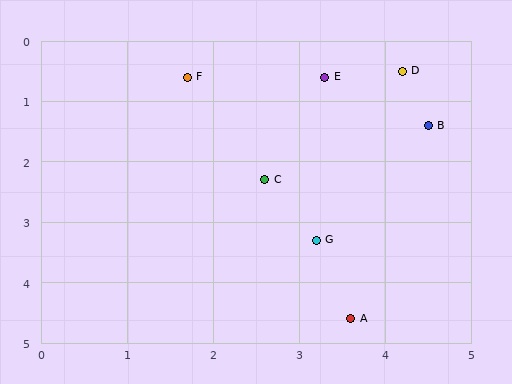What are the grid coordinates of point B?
Point B is at approximately (4.5, 1.4).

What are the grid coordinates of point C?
Point C is at approximately (2.6, 2.3).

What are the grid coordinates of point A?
Point A is at approximately (3.6, 4.6).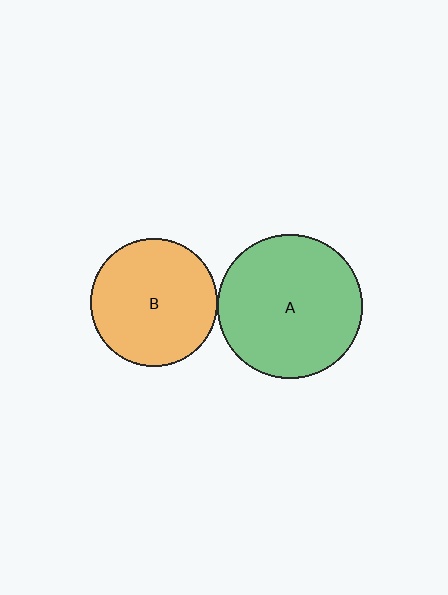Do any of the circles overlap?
No, none of the circles overlap.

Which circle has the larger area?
Circle A (green).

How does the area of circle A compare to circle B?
Approximately 1.3 times.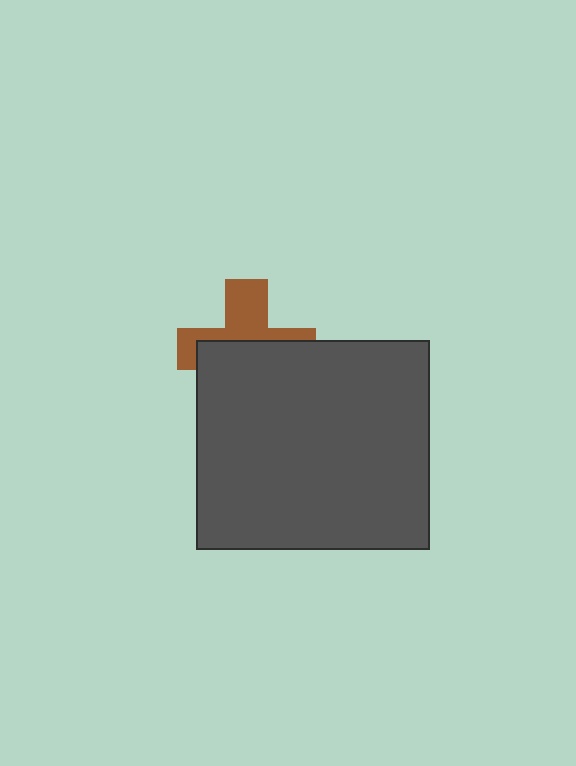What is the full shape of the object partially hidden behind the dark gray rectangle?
The partially hidden object is a brown cross.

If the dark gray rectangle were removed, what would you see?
You would see the complete brown cross.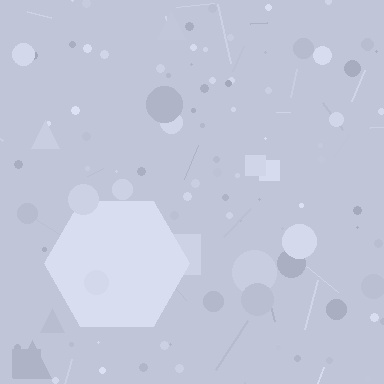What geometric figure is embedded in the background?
A hexagon is embedded in the background.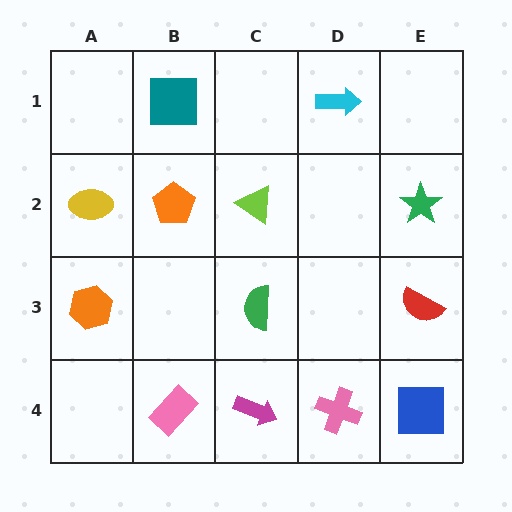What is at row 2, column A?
A yellow ellipse.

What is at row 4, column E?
A blue square.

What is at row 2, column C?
A lime triangle.